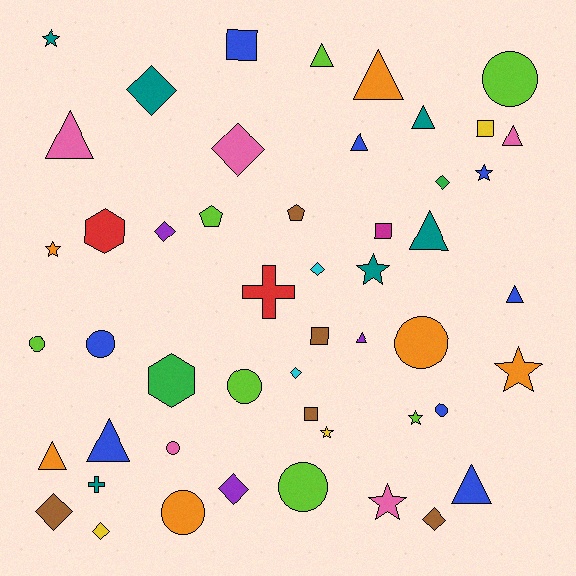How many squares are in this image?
There are 5 squares.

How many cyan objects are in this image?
There are 2 cyan objects.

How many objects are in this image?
There are 50 objects.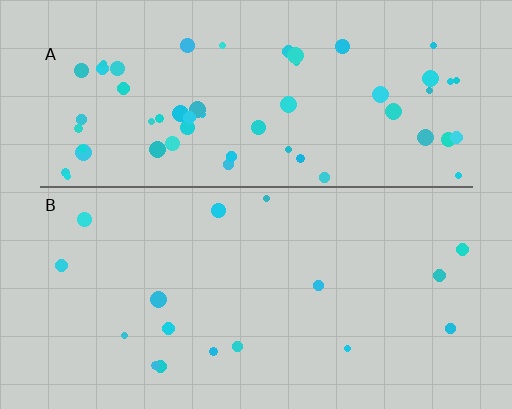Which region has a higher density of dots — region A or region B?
A (the top).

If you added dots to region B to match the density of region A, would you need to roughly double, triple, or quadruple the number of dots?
Approximately quadruple.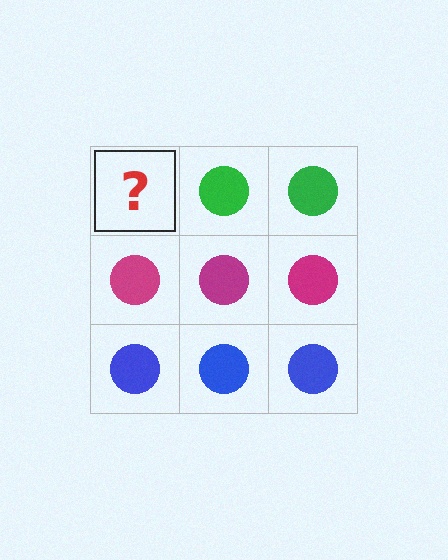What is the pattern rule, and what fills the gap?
The rule is that each row has a consistent color. The gap should be filled with a green circle.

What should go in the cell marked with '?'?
The missing cell should contain a green circle.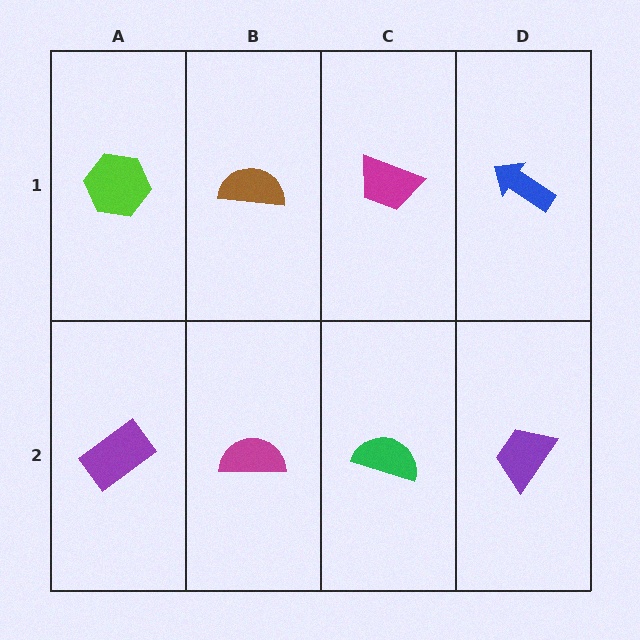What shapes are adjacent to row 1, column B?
A magenta semicircle (row 2, column B), a lime hexagon (row 1, column A), a magenta trapezoid (row 1, column C).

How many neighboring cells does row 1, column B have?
3.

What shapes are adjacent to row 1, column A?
A purple rectangle (row 2, column A), a brown semicircle (row 1, column B).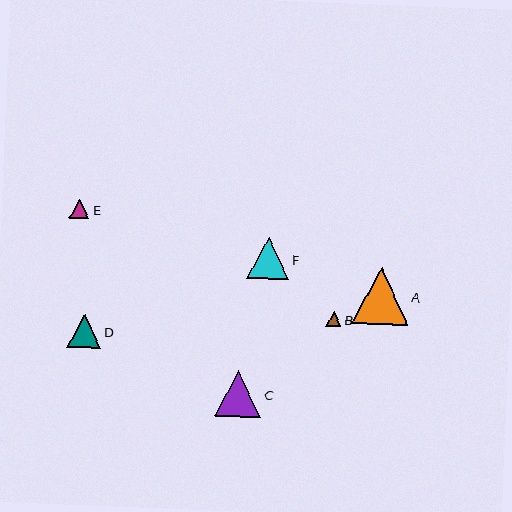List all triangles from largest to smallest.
From largest to smallest: A, C, F, D, E, B.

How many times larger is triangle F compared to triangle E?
Triangle F is approximately 2.1 times the size of triangle E.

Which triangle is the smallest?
Triangle B is the smallest with a size of approximately 15 pixels.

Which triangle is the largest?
Triangle A is the largest with a size of approximately 57 pixels.